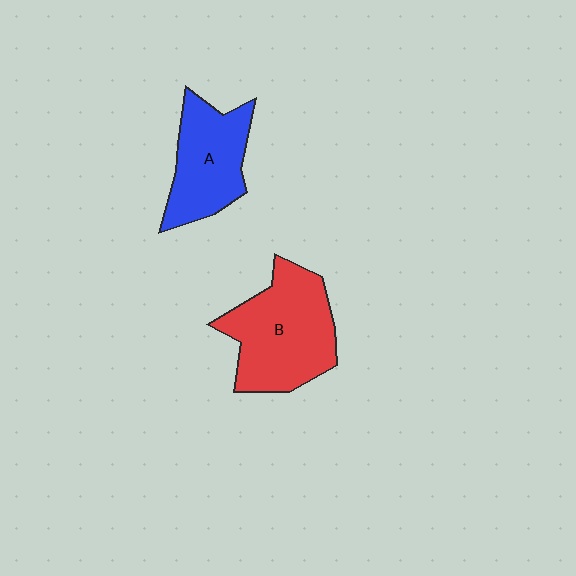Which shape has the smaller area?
Shape A (blue).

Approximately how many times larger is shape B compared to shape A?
Approximately 1.3 times.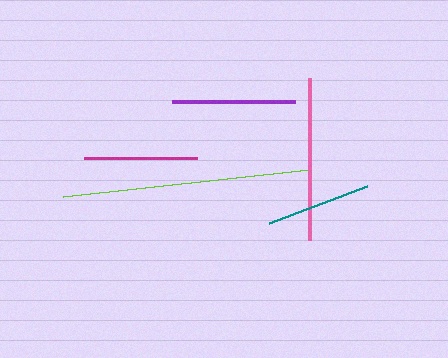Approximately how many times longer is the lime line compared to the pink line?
The lime line is approximately 1.5 times the length of the pink line.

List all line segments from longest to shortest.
From longest to shortest: lime, pink, purple, magenta, teal.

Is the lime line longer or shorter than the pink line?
The lime line is longer than the pink line.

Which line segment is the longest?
The lime line is the longest at approximately 247 pixels.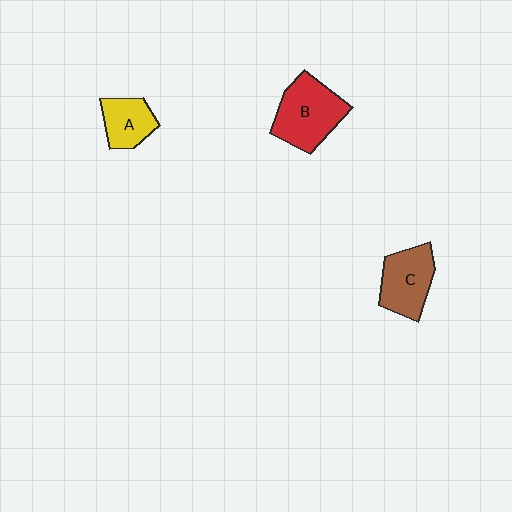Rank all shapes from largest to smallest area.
From largest to smallest: B (red), C (brown), A (yellow).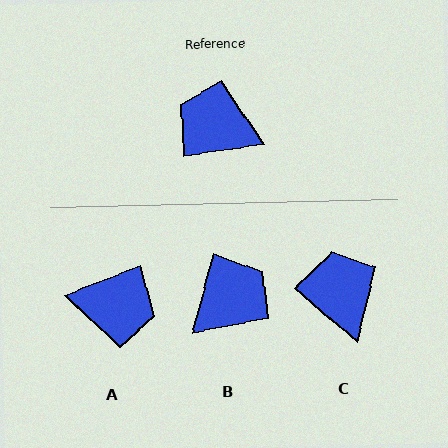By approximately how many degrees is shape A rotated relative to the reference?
Approximately 167 degrees clockwise.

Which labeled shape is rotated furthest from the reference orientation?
A, about 167 degrees away.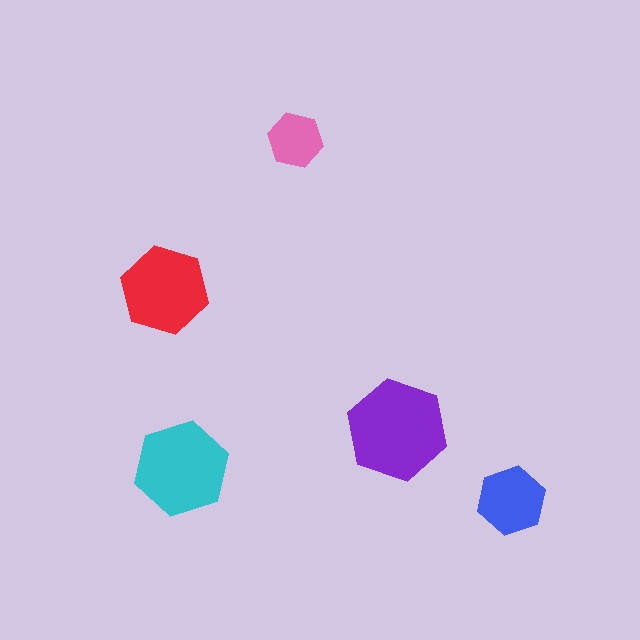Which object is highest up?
The pink hexagon is topmost.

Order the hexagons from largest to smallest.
the purple one, the cyan one, the red one, the blue one, the pink one.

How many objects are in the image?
There are 5 objects in the image.